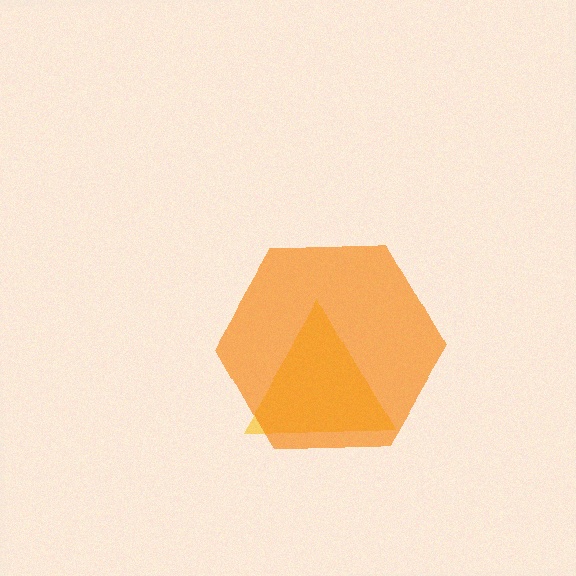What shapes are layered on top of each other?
The layered shapes are: a yellow triangle, an orange hexagon.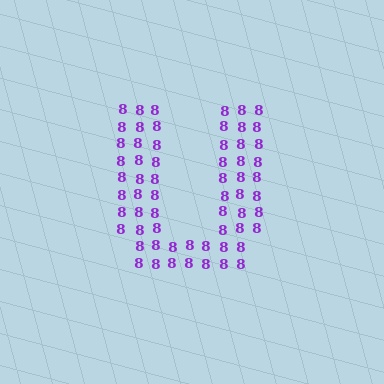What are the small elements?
The small elements are digit 8's.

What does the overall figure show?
The overall figure shows the letter U.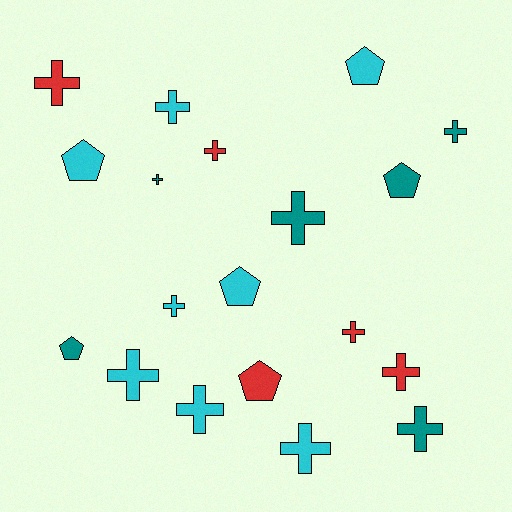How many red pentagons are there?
There is 1 red pentagon.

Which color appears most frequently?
Cyan, with 8 objects.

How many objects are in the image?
There are 19 objects.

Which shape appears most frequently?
Cross, with 13 objects.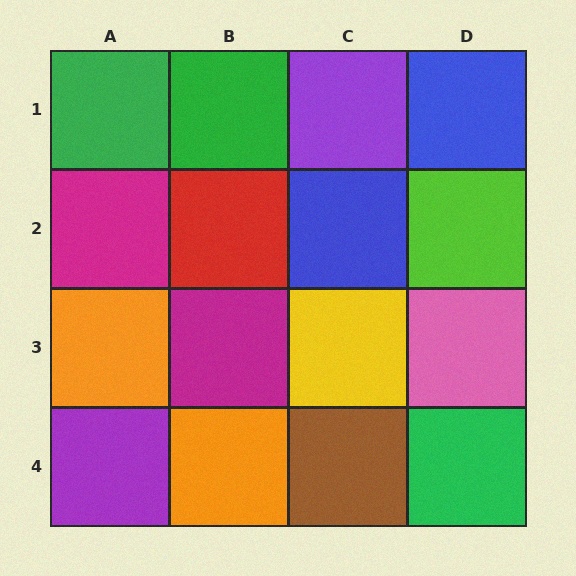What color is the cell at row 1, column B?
Green.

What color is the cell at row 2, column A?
Magenta.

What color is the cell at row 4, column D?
Green.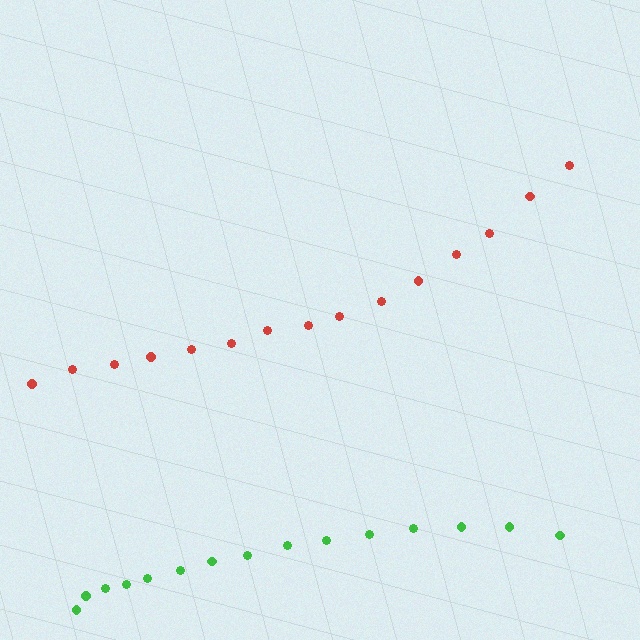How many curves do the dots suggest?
There are 2 distinct paths.